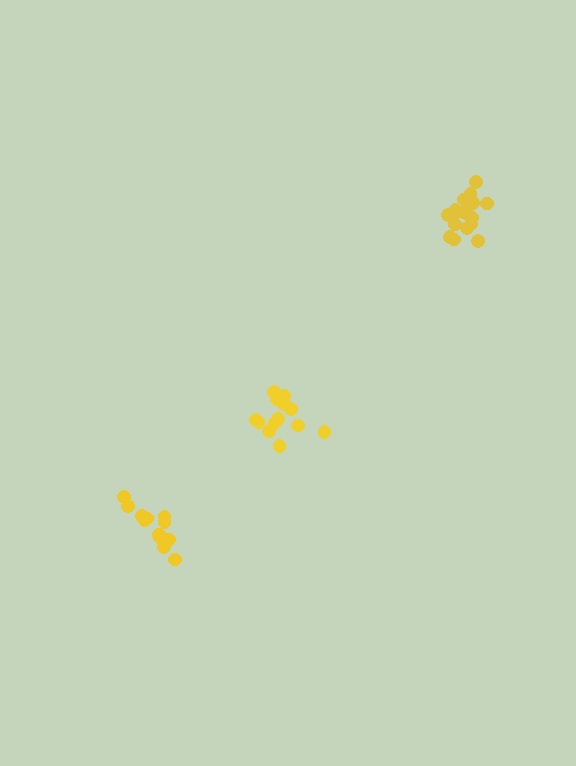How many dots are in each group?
Group 1: 14 dots, Group 2: 13 dots, Group 3: 18 dots (45 total).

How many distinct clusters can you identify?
There are 3 distinct clusters.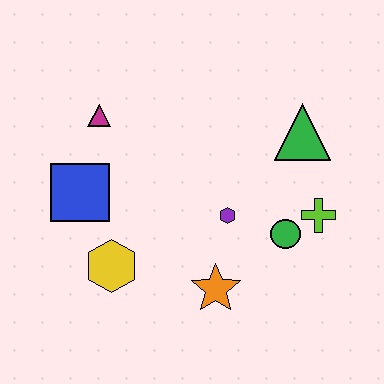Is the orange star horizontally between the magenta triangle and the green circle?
Yes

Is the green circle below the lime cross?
Yes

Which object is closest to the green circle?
The lime cross is closest to the green circle.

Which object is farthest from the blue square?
The lime cross is farthest from the blue square.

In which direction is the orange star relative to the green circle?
The orange star is to the left of the green circle.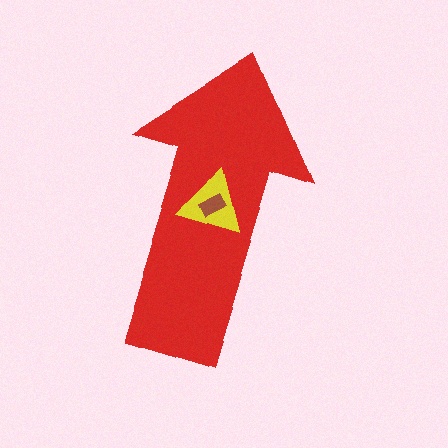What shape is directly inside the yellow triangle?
The brown rectangle.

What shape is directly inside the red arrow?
The yellow triangle.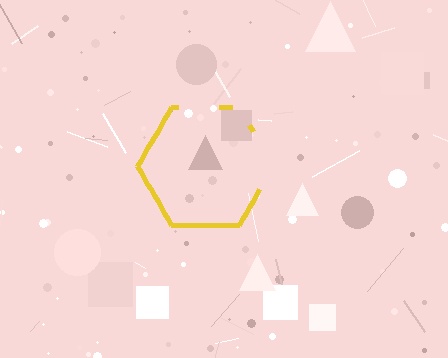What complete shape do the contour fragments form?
The contour fragments form a hexagon.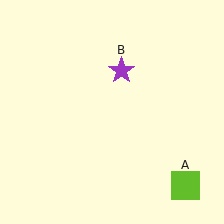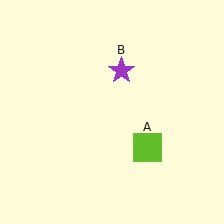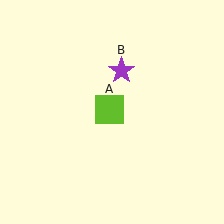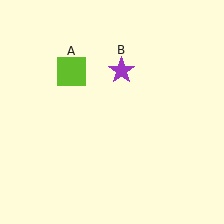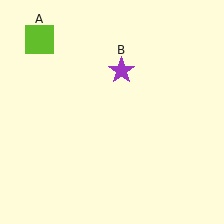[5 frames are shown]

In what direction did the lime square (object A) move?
The lime square (object A) moved up and to the left.